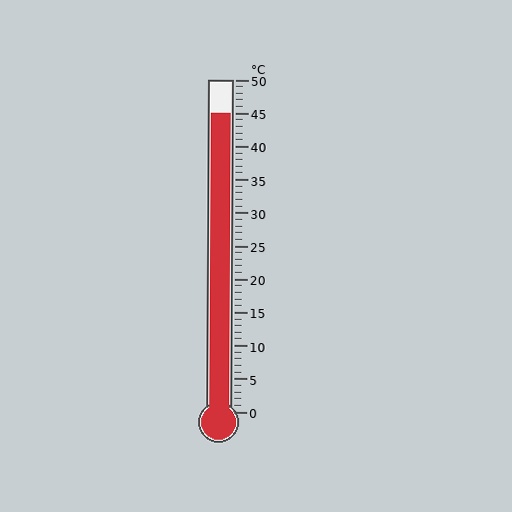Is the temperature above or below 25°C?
The temperature is above 25°C.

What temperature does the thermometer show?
The thermometer shows approximately 45°C.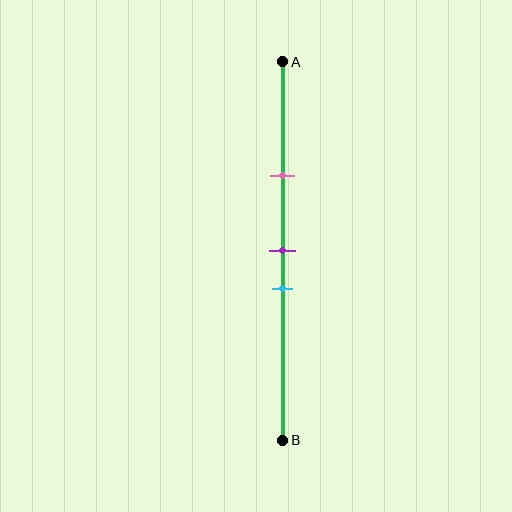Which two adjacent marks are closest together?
The purple and cyan marks are the closest adjacent pair.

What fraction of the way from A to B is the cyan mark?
The cyan mark is approximately 60% (0.6) of the way from A to B.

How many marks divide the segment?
There are 3 marks dividing the segment.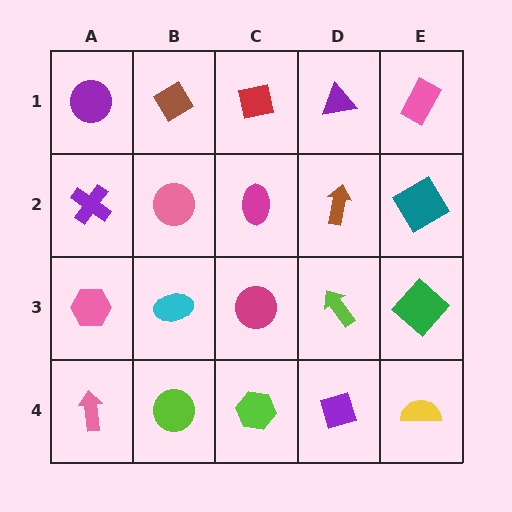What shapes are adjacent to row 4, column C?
A magenta circle (row 3, column C), a lime circle (row 4, column B), a purple diamond (row 4, column D).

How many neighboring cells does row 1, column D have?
3.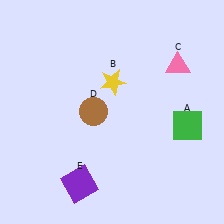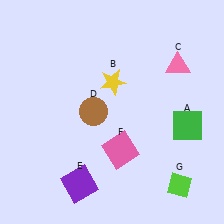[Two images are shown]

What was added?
A pink square (F), a lime diamond (G) were added in Image 2.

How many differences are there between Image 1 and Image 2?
There are 2 differences between the two images.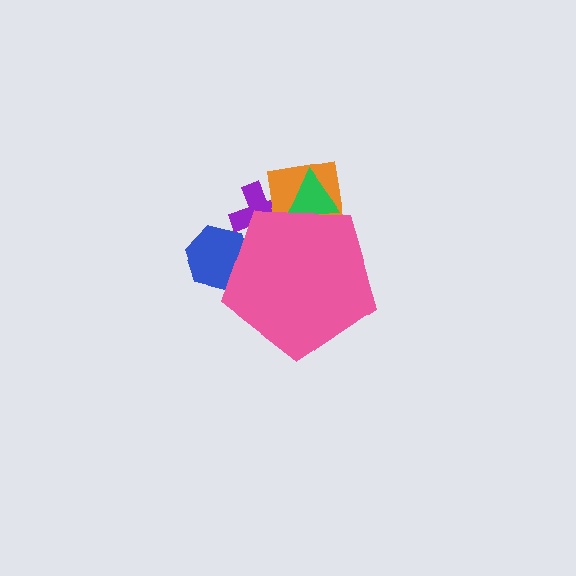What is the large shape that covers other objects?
A pink pentagon.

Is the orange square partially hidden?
Yes, the orange square is partially hidden behind the pink pentagon.